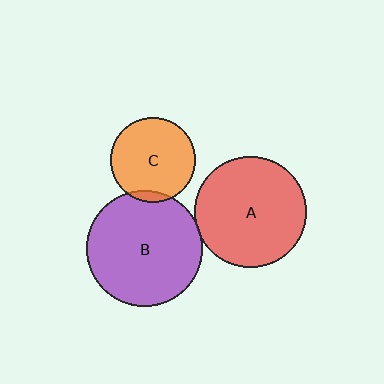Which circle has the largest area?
Circle B (purple).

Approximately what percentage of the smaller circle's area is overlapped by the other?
Approximately 5%.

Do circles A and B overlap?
Yes.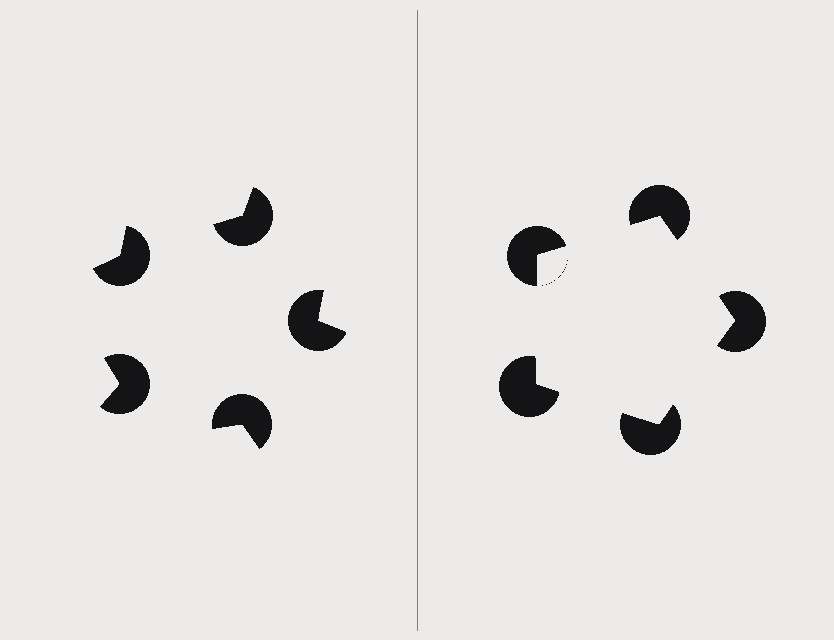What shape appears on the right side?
An illusory pentagon.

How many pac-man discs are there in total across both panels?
10 — 5 on each side.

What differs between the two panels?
The pac-man discs are positioned identically on both sides; only the wedge orientations differ. On the right they align to a pentagon; on the left they are misaligned.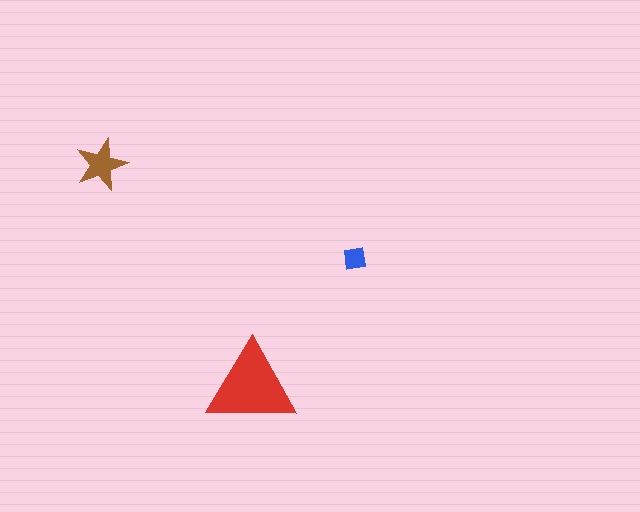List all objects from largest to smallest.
The red triangle, the brown star, the blue square.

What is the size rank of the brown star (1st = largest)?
2nd.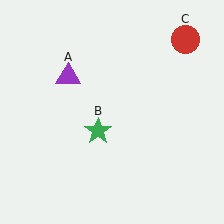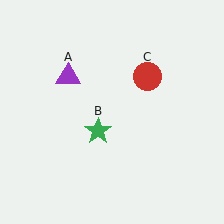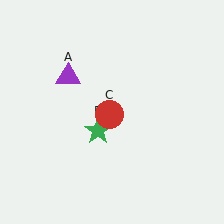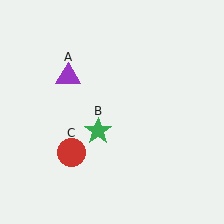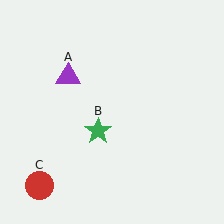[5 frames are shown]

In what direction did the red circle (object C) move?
The red circle (object C) moved down and to the left.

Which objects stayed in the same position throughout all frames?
Purple triangle (object A) and green star (object B) remained stationary.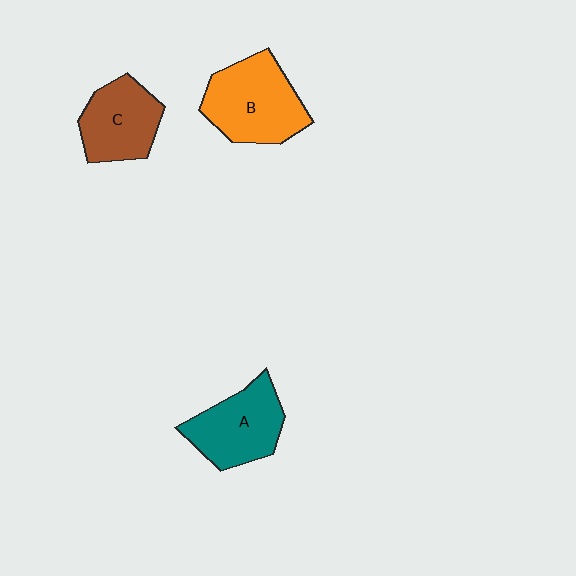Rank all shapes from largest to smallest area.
From largest to smallest: B (orange), A (teal), C (brown).